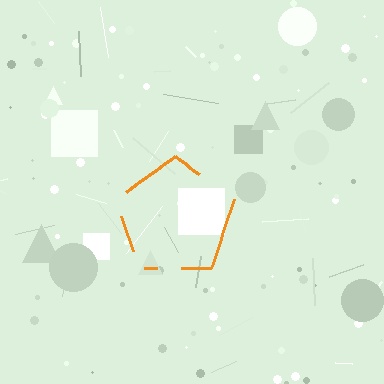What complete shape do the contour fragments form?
The contour fragments form a pentagon.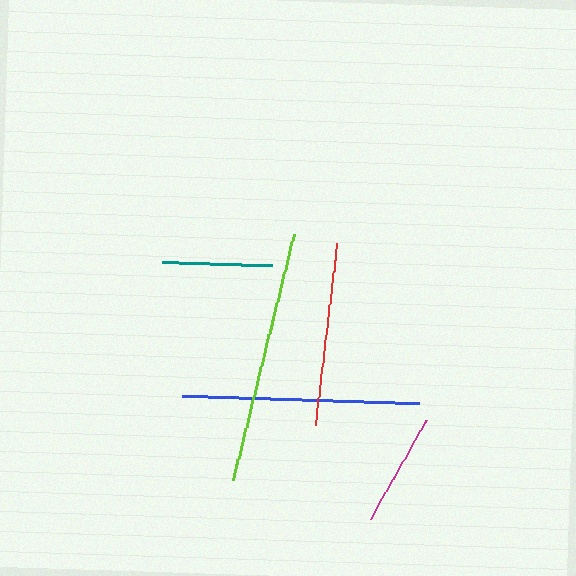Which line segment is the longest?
The lime line is the longest at approximately 253 pixels.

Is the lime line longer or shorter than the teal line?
The lime line is longer than the teal line.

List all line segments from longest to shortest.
From longest to shortest: lime, blue, red, magenta, teal.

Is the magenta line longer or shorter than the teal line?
The magenta line is longer than the teal line.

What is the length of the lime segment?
The lime segment is approximately 253 pixels long.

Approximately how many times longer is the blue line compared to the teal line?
The blue line is approximately 2.2 times the length of the teal line.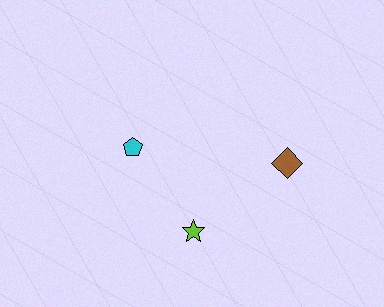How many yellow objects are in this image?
There are no yellow objects.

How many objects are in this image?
There are 3 objects.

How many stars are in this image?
There is 1 star.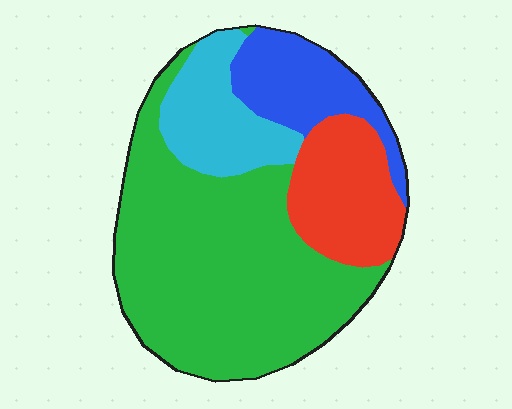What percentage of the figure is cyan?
Cyan takes up about one sixth (1/6) of the figure.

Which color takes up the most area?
Green, at roughly 55%.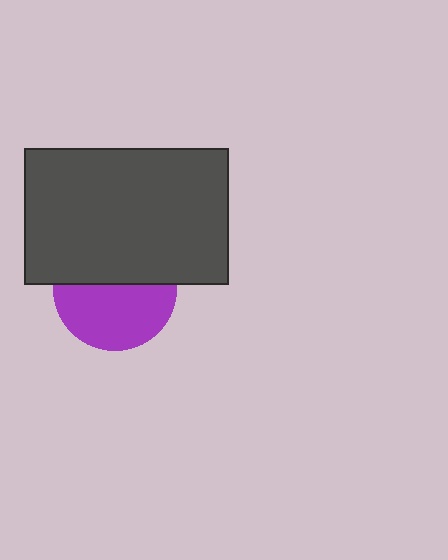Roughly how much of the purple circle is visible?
About half of it is visible (roughly 54%).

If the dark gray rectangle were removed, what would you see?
You would see the complete purple circle.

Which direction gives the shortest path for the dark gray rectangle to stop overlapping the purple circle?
Moving up gives the shortest separation.